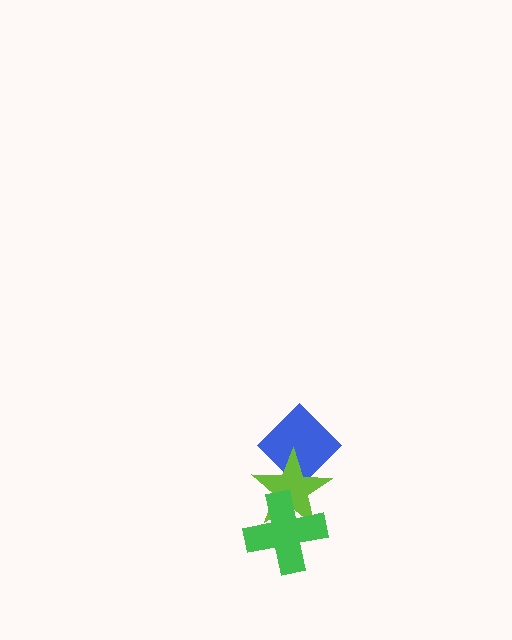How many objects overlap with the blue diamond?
1 object overlaps with the blue diamond.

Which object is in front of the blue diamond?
The lime star is in front of the blue diamond.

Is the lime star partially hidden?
Yes, it is partially covered by another shape.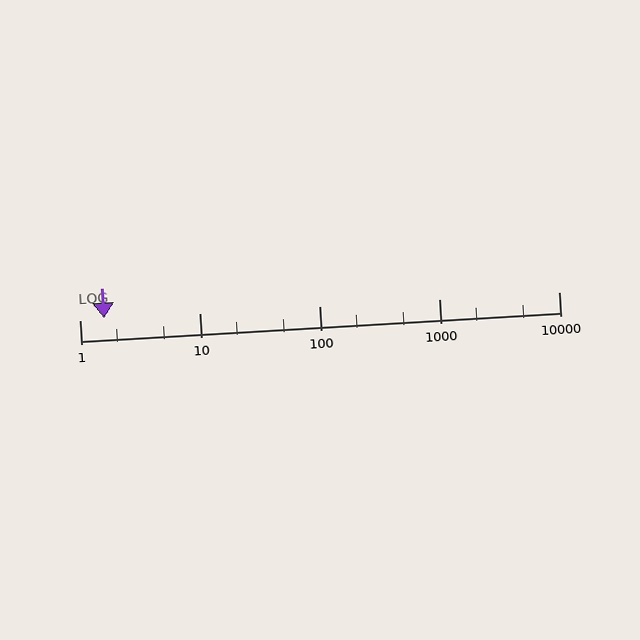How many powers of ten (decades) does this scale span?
The scale spans 4 decades, from 1 to 10000.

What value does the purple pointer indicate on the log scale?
The pointer indicates approximately 1.6.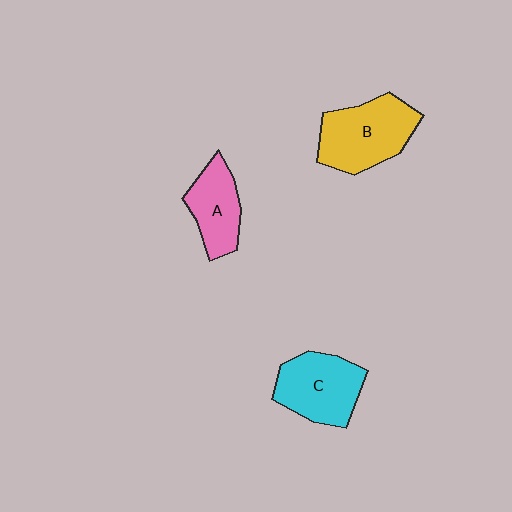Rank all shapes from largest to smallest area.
From largest to smallest: B (yellow), C (cyan), A (pink).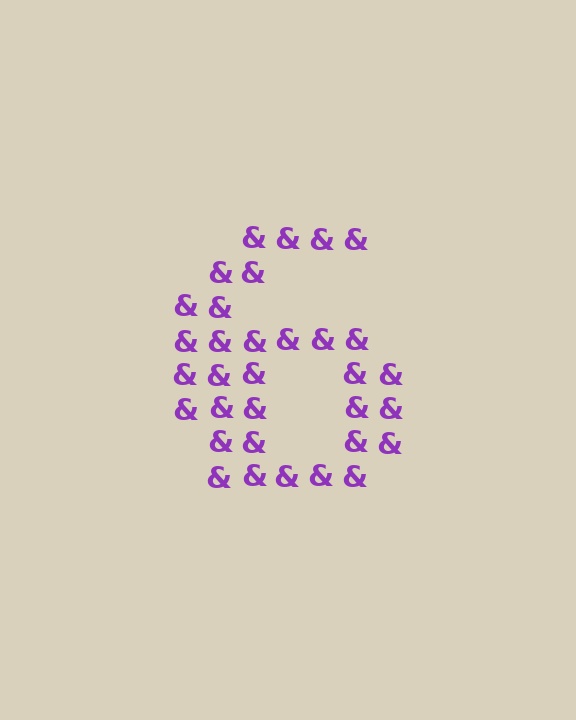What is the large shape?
The large shape is the digit 6.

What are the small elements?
The small elements are ampersands.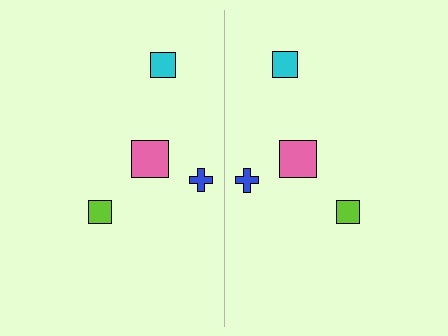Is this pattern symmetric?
Yes, this pattern has bilateral (reflection) symmetry.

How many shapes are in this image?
There are 8 shapes in this image.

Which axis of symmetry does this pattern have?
The pattern has a vertical axis of symmetry running through the center of the image.